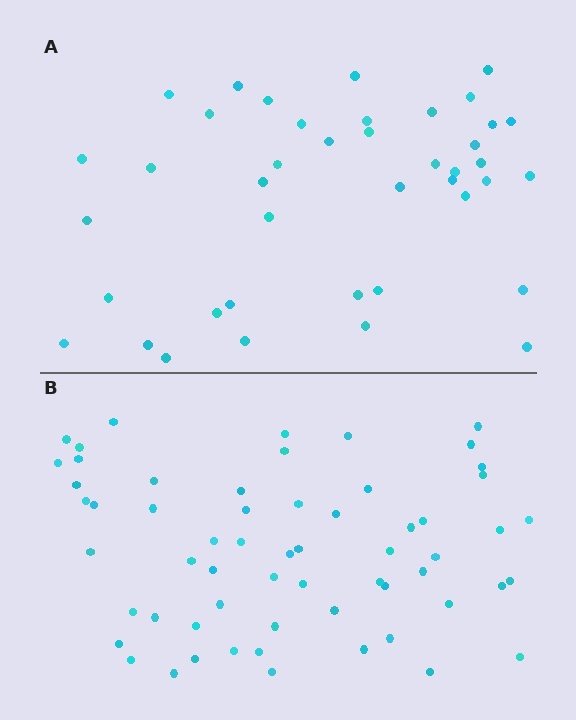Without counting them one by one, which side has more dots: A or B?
Region B (the bottom region) has more dots.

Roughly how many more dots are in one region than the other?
Region B has approximately 20 more dots than region A.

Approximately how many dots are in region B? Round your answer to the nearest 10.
About 60 dots.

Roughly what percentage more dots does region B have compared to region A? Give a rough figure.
About 45% more.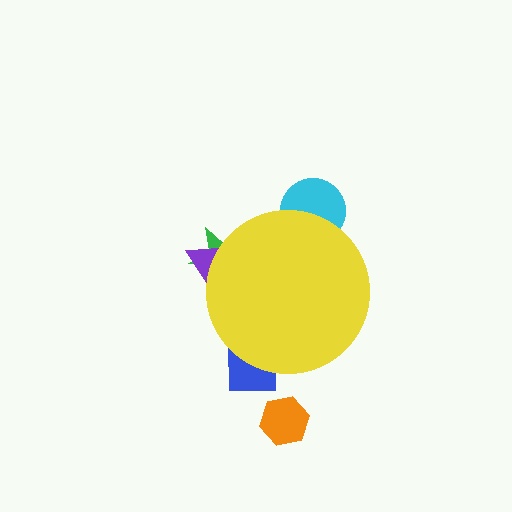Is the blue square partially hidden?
Yes, the blue square is partially hidden behind the yellow circle.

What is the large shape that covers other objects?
A yellow circle.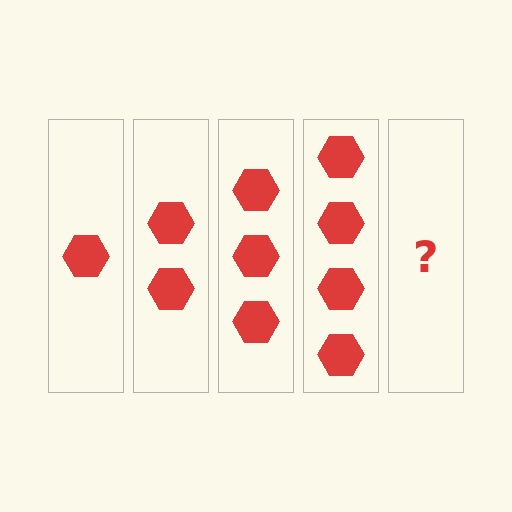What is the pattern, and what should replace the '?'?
The pattern is that each step adds one more hexagon. The '?' should be 5 hexagons.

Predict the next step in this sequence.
The next step is 5 hexagons.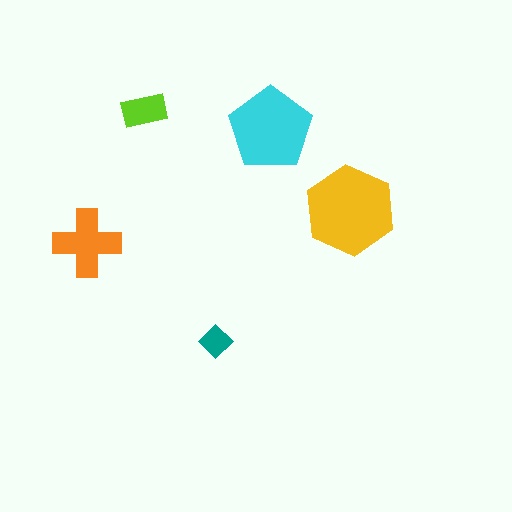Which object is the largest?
The yellow hexagon.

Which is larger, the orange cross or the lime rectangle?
The orange cross.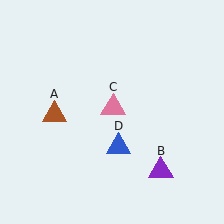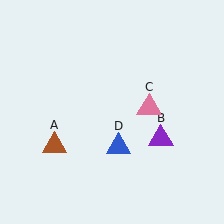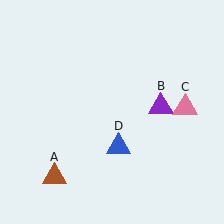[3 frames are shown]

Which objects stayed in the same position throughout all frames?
Blue triangle (object D) remained stationary.